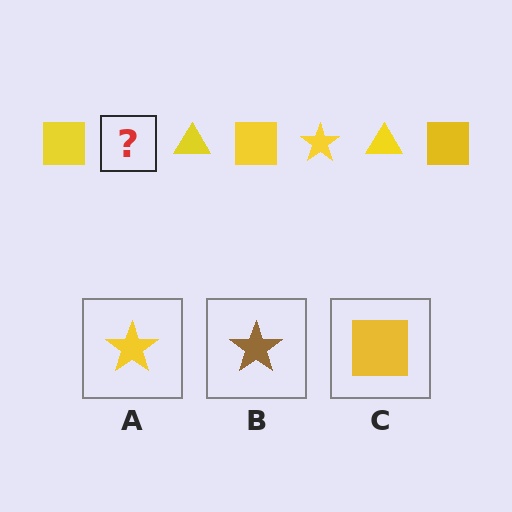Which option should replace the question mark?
Option A.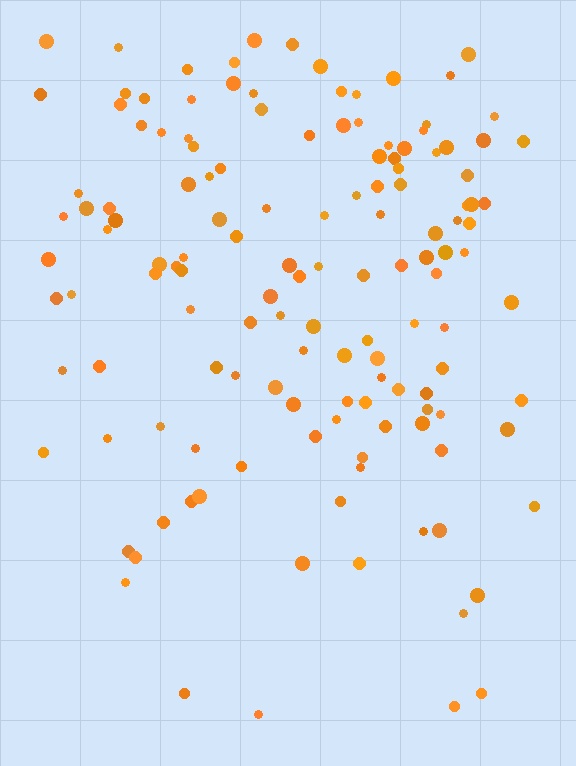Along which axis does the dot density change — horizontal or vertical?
Vertical.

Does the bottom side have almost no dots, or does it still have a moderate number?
Still a moderate number, just noticeably fewer than the top.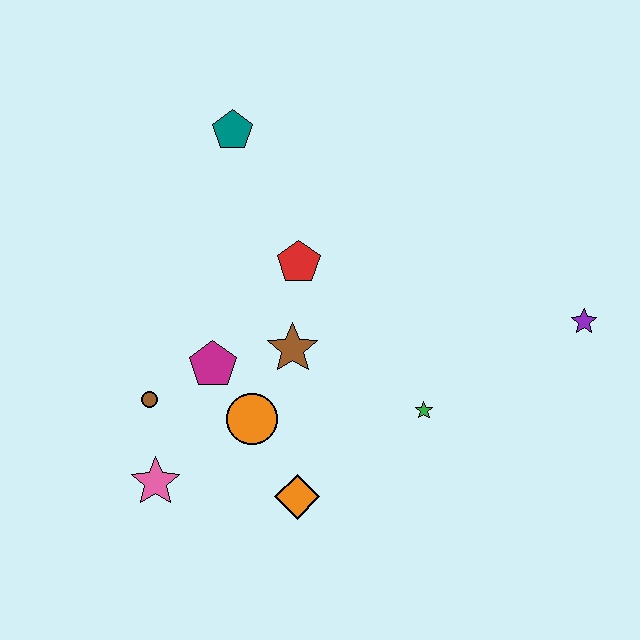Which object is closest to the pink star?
The brown circle is closest to the pink star.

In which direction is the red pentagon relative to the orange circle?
The red pentagon is above the orange circle.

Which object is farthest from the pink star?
The purple star is farthest from the pink star.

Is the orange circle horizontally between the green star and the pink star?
Yes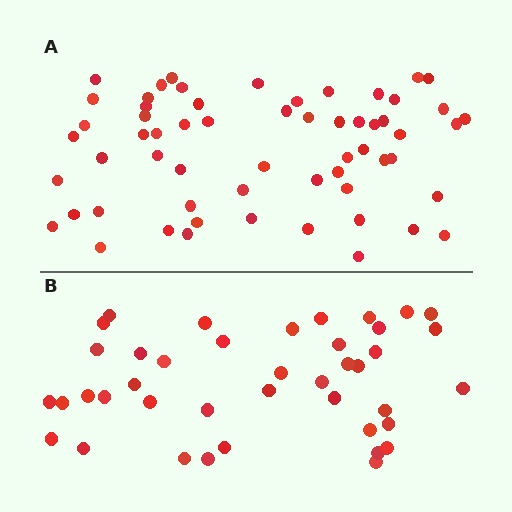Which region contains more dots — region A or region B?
Region A (the top region) has more dots.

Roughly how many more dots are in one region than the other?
Region A has approximately 20 more dots than region B.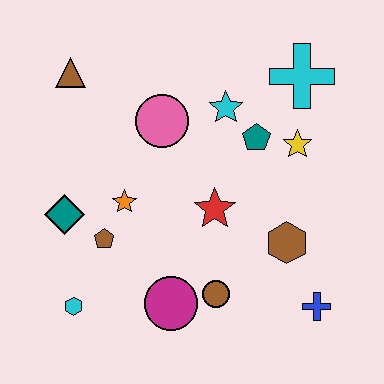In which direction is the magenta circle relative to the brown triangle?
The magenta circle is below the brown triangle.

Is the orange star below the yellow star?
Yes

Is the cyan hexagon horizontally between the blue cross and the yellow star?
No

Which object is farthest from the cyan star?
The cyan hexagon is farthest from the cyan star.